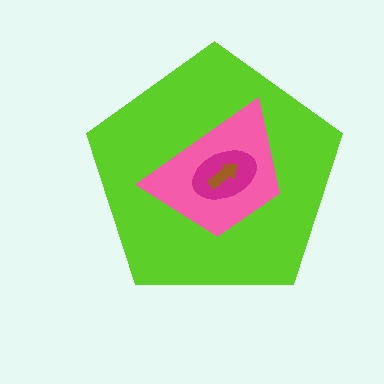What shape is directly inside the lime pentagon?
The pink trapezoid.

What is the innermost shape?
The brown arrow.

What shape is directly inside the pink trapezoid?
The magenta ellipse.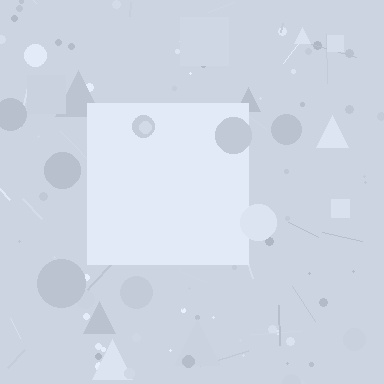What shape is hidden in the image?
A square is hidden in the image.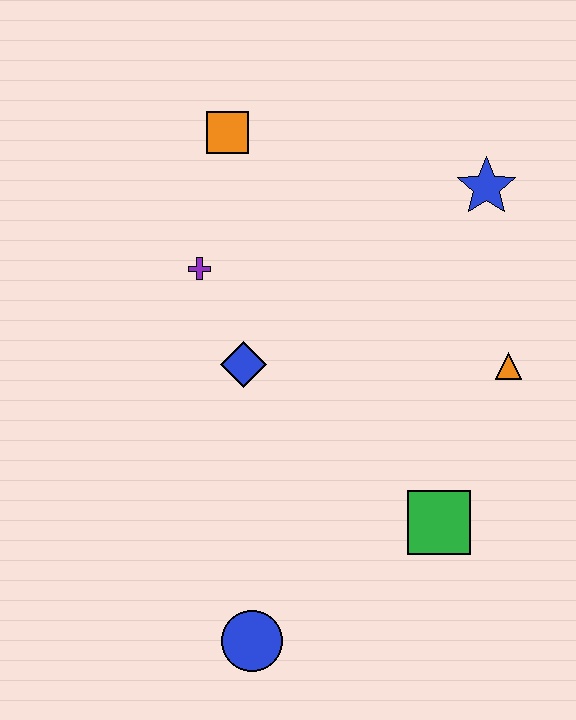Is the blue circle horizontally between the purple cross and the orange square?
No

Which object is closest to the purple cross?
The blue diamond is closest to the purple cross.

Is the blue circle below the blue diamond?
Yes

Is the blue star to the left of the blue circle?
No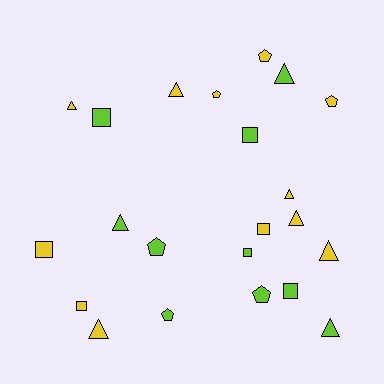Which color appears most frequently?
Yellow, with 12 objects.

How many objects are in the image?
There are 22 objects.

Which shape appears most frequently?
Triangle, with 9 objects.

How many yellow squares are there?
There are 3 yellow squares.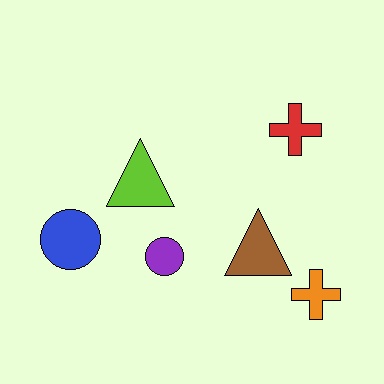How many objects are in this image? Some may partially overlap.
There are 6 objects.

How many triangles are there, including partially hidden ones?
There are 2 triangles.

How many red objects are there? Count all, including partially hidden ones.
There is 1 red object.